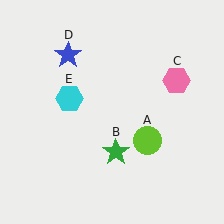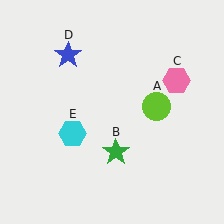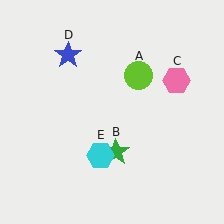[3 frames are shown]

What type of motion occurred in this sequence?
The lime circle (object A), cyan hexagon (object E) rotated counterclockwise around the center of the scene.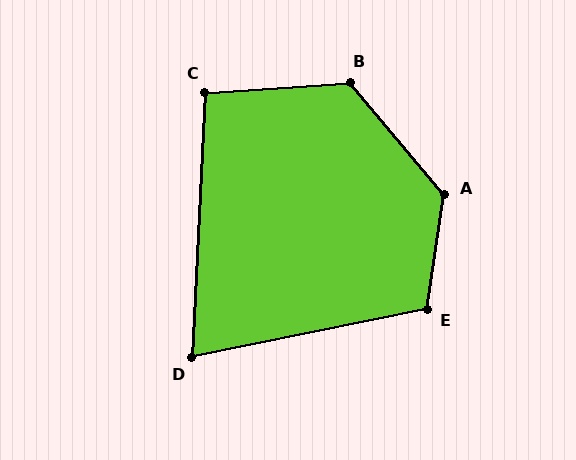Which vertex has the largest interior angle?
A, at approximately 132 degrees.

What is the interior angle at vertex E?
Approximately 110 degrees (obtuse).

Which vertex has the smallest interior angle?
D, at approximately 76 degrees.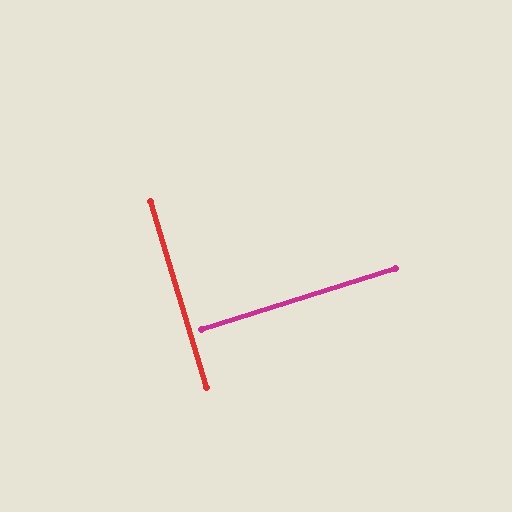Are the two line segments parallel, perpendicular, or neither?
Perpendicular — they meet at approximately 89°.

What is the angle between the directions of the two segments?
Approximately 89 degrees.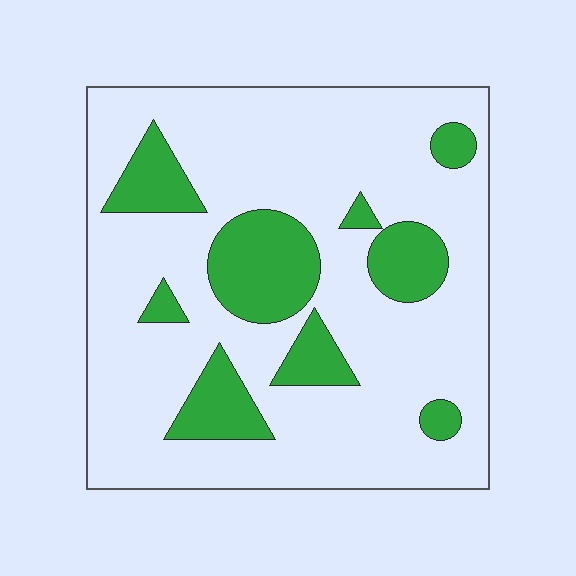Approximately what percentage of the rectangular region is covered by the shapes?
Approximately 20%.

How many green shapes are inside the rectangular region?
9.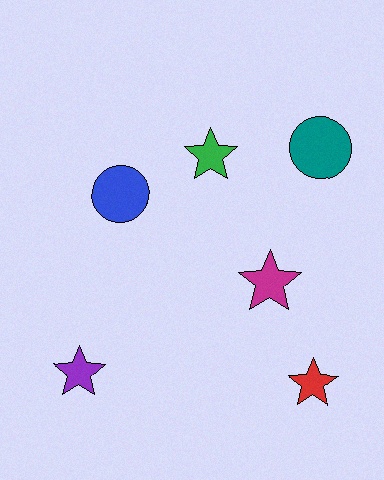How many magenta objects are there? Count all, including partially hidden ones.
There is 1 magenta object.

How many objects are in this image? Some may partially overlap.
There are 6 objects.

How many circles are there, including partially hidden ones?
There are 2 circles.